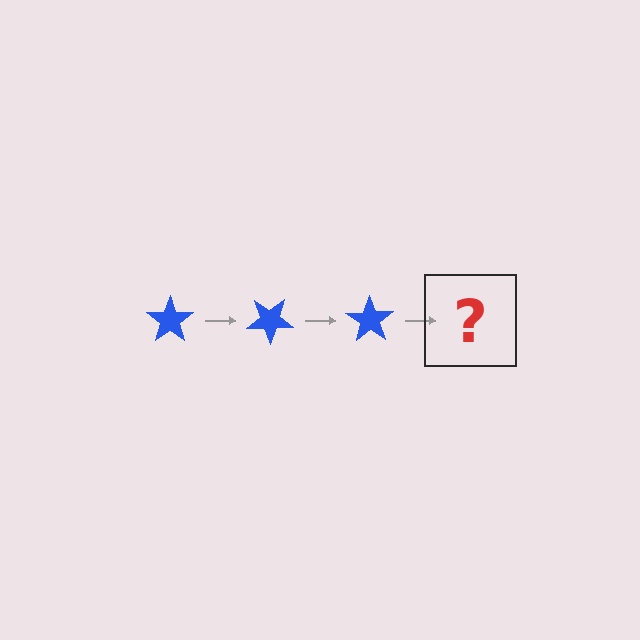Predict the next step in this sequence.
The next step is a blue star rotated 105 degrees.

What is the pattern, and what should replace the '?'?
The pattern is that the star rotates 35 degrees each step. The '?' should be a blue star rotated 105 degrees.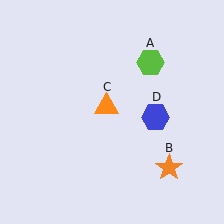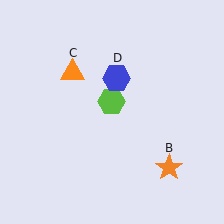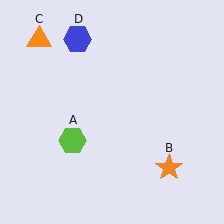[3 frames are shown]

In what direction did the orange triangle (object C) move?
The orange triangle (object C) moved up and to the left.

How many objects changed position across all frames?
3 objects changed position: lime hexagon (object A), orange triangle (object C), blue hexagon (object D).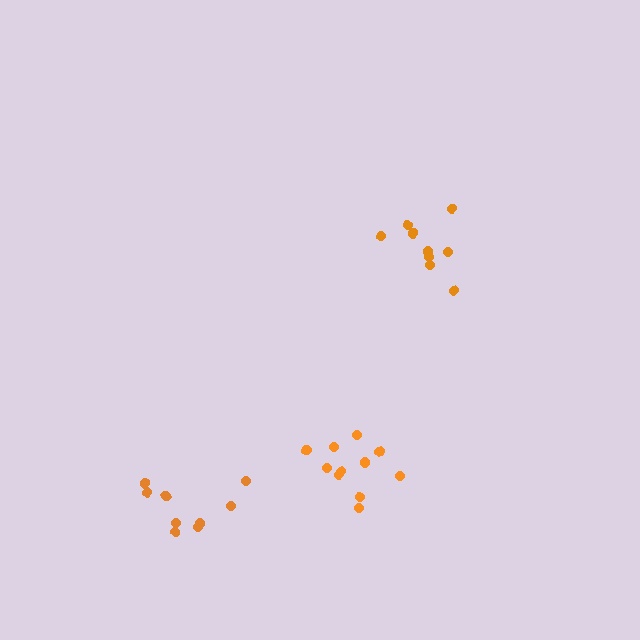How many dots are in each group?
Group 1: 11 dots, Group 2: 9 dots, Group 3: 9 dots (29 total).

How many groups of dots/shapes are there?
There are 3 groups.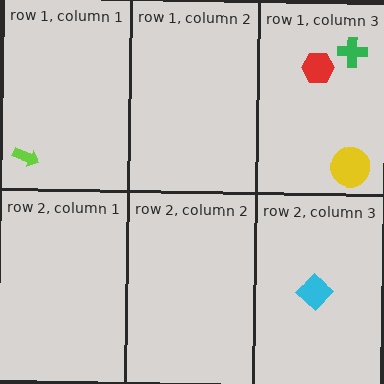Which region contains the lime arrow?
The row 1, column 1 region.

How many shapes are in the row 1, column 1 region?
1.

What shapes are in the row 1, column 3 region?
The red hexagon, the yellow circle, the green cross.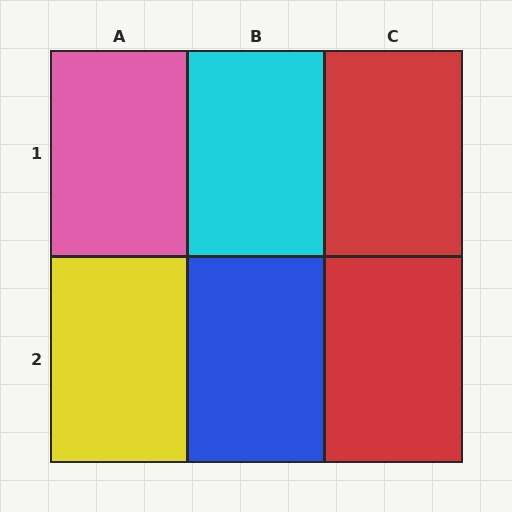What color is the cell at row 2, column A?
Yellow.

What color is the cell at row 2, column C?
Red.